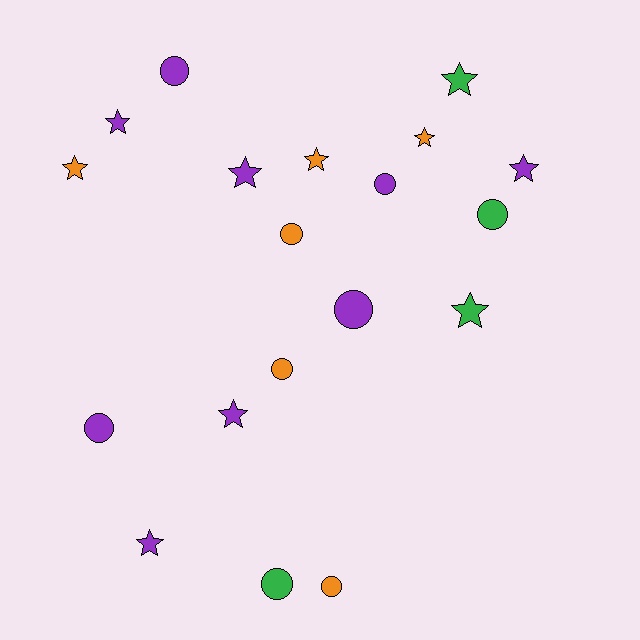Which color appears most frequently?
Purple, with 9 objects.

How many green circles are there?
There are 2 green circles.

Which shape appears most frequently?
Star, with 10 objects.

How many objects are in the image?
There are 19 objects.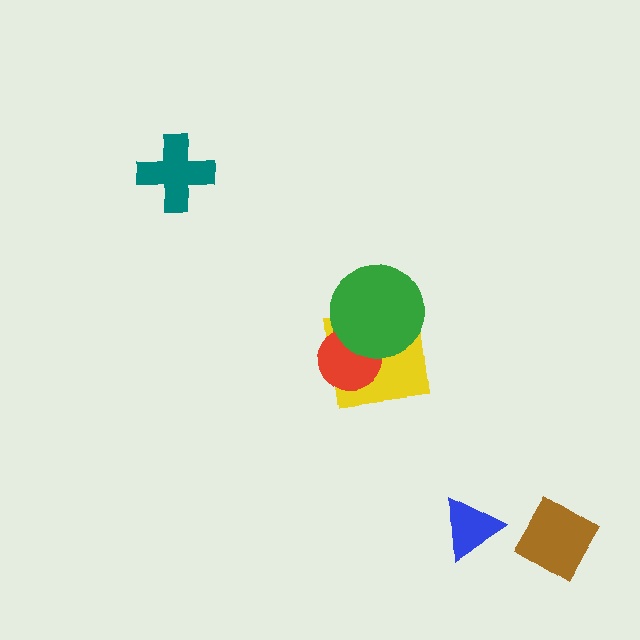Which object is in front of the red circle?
The green circle is in front of the red circle.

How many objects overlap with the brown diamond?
0 objects overlap with the brown diamond.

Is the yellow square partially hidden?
Yes, it is partially covered by another shape.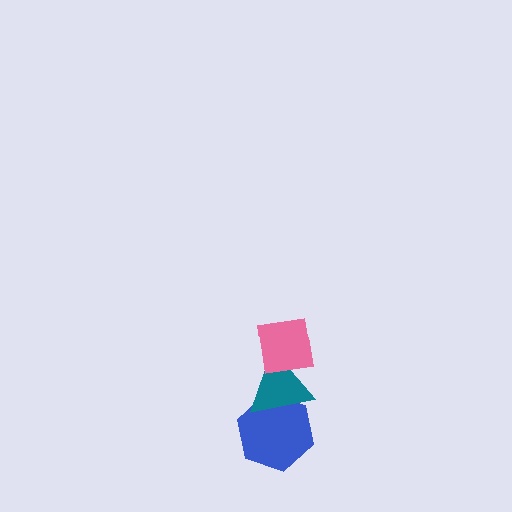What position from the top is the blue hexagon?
The blue hexagon is 3rd from the top.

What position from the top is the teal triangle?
The teal triangle is 2nd from the top.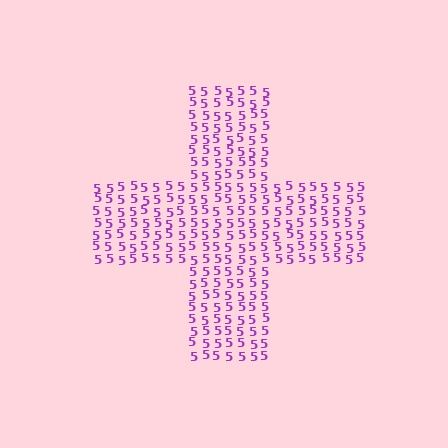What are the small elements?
The small elements are digit 5's.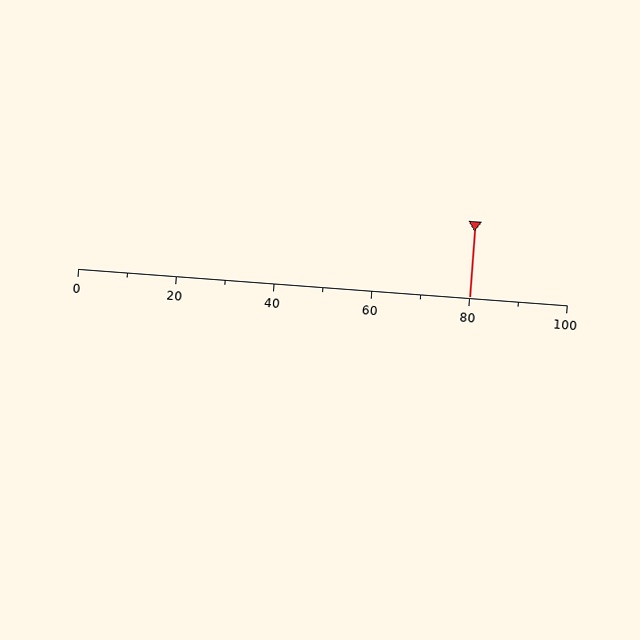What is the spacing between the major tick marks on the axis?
The major ticks are spaced 20 apart.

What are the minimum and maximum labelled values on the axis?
The axis runs from 0 to 100.